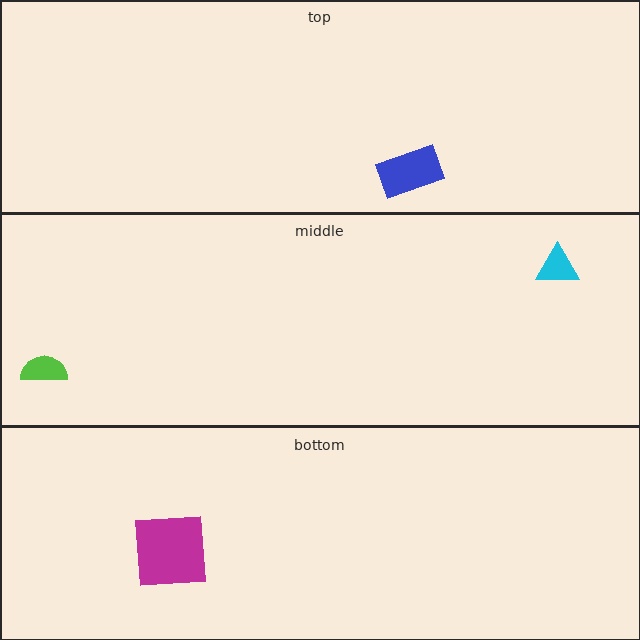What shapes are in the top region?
The blue rectangle.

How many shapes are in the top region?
1.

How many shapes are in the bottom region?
1.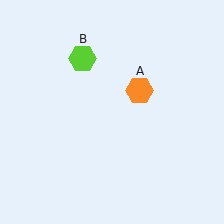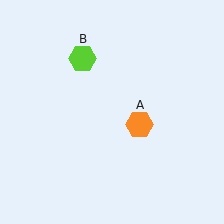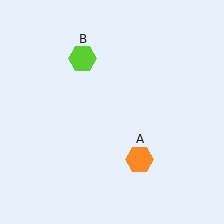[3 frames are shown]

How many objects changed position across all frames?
1 object changed position: orange hexagon (object A).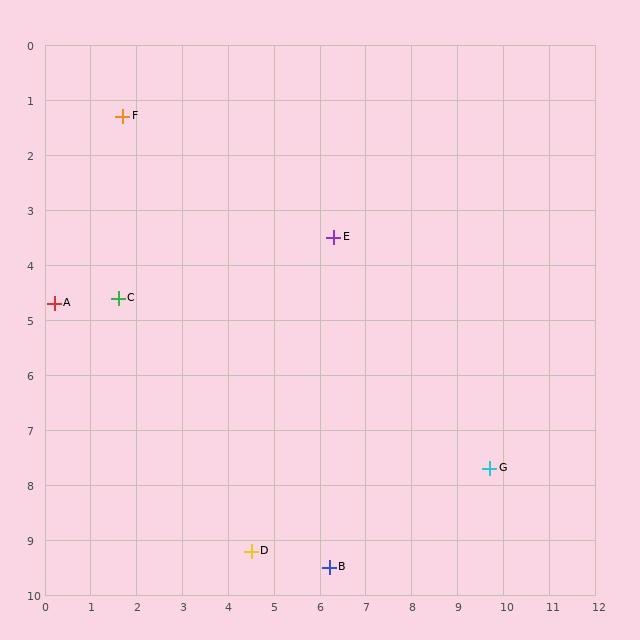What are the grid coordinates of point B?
Point B is at approximately (6.2, 9.5).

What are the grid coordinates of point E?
Point E is at approximately (6.3, 3.5).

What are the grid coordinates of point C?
Point C is at approximately (1.6, 4.6).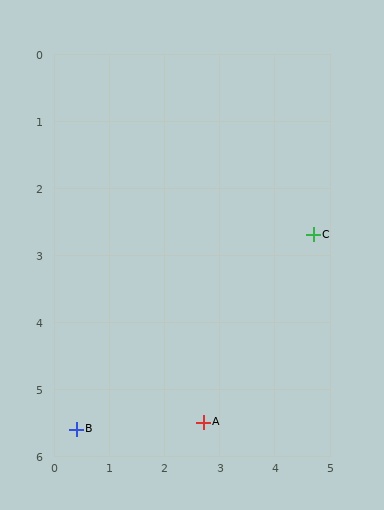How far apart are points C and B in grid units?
Points C and B are about 5.2 grid units apart.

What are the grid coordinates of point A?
Point A is at approximately (2.7, 5.5).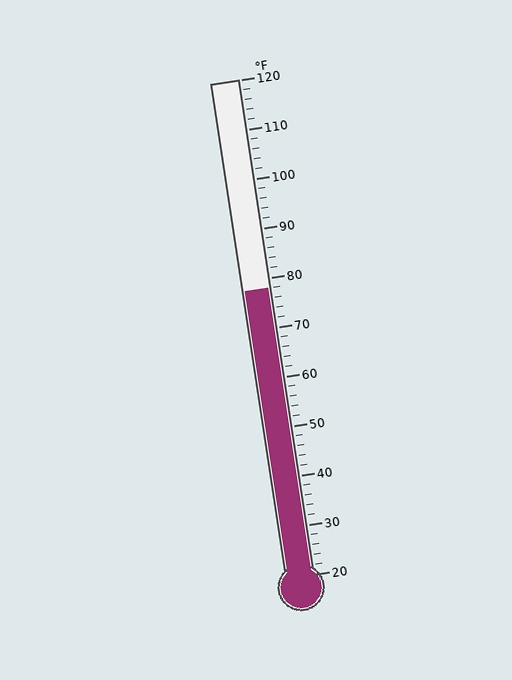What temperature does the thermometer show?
The thermometer shows approximately 78°F.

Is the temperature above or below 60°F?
The temperature is above 60°F.